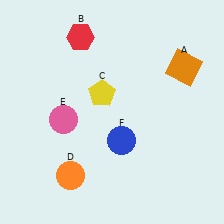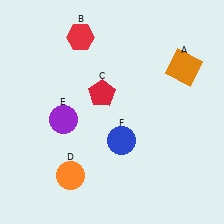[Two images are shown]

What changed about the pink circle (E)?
In Image 1, E is pink. In Image 2, it changed to purple.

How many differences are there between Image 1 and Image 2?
There are 2 differences between the two images.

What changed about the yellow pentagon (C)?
In Image 1, C is yellow. In Image 2, it changed to red.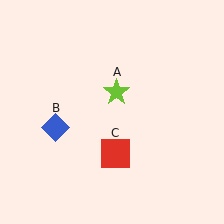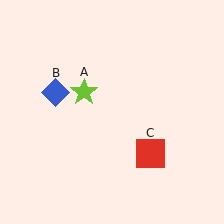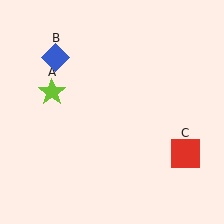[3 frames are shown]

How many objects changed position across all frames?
3 objects changed position: lime star (object A), blue diamond (object B), red square (object C).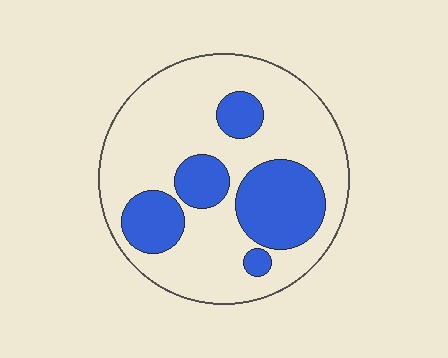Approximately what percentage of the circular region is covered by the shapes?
Approximately 30%.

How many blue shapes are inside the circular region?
5.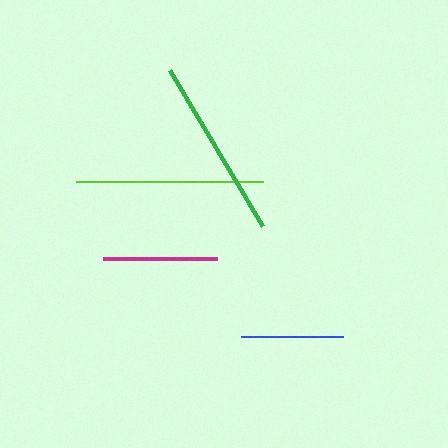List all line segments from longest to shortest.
From longest to shortest: lime, green, magenta, blue.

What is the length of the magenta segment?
The magenta segment is approximately 115 pixels long.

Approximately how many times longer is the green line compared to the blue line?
The green line is approximately 1.8 times the length of the blue line.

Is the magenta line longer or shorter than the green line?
The green line is longer than the magenta line.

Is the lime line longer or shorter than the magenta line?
The lime line is longer than the magenta line.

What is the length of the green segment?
The green segment is approximately 182 pixels long.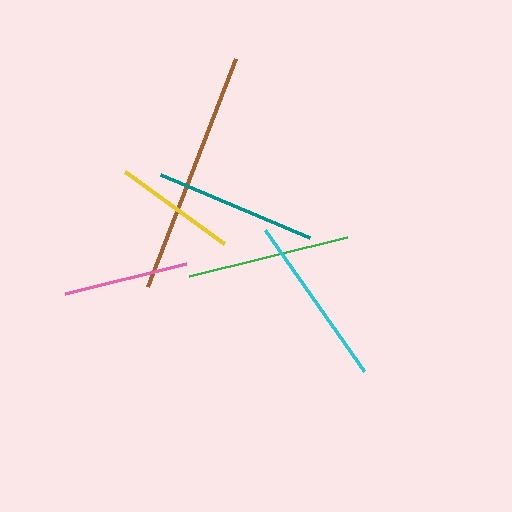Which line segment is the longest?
The brown line is the longest at approximately 245 pixels.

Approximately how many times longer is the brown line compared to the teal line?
The brown line is approximately 1.5 times the length of the teal line.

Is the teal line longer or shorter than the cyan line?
The cyan line is longer than the teal line.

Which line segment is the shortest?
The yellow line is the shortest at approximately 122 pixels.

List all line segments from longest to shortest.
From longest to shortest: brown, cyan, green, teal, pink, yellow.